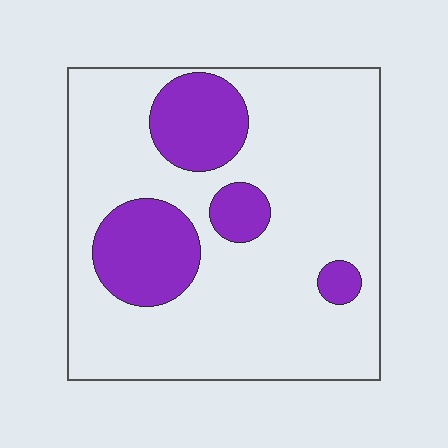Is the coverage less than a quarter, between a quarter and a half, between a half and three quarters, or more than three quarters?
Less than a quarter.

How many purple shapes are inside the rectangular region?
4.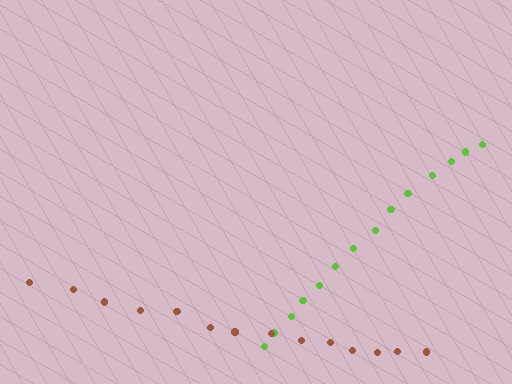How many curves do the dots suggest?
There are 2 distinct paths.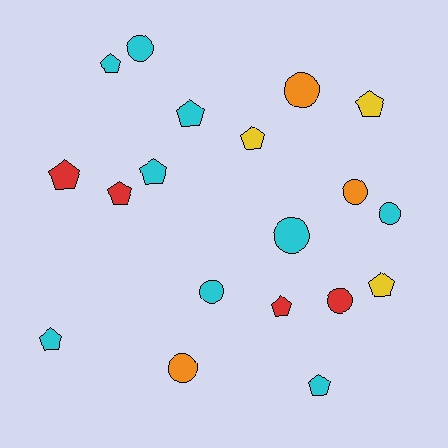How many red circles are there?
There is 1 red circle.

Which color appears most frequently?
Cyan, with 9 objects.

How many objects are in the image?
There are 19 objects.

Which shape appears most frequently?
Pentagon, with 11 objects.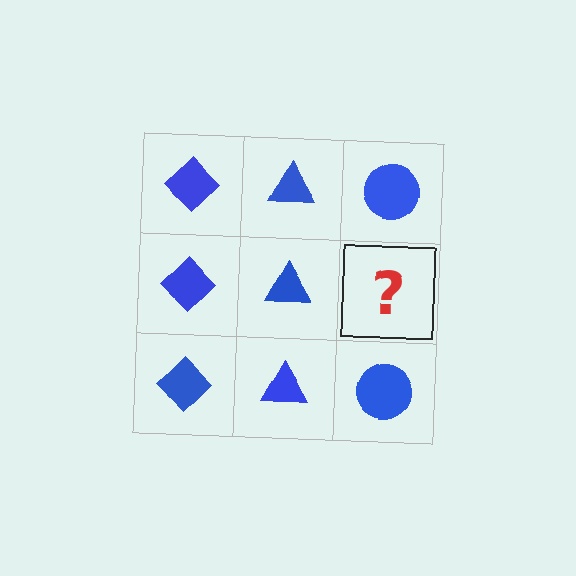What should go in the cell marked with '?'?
The missing cell should contain a blue circle.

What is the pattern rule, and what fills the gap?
The rule is that each column has a consistent shape. The gap should be filled with a blue circle.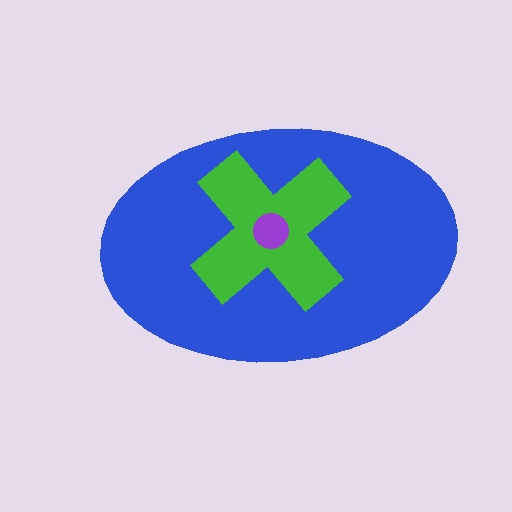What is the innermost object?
The purple circle.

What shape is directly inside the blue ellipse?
The green cross.